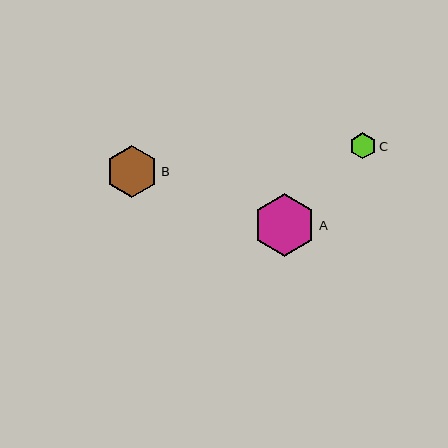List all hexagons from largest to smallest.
From largest to smallest: A, B, C.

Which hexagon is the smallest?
Hexagon C is the smallest with a size of approximately 26 pixels.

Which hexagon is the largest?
Hexagon A is the largest with a size of approximately 63 pixels.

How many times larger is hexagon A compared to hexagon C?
Hexagon A is approximately 2.4 times the size of hexagon C.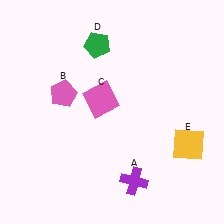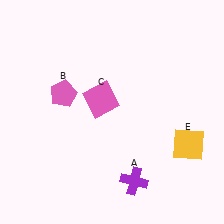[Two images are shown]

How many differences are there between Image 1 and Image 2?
There is 1 difference between the two images.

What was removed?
The green pentagon (D) was removed in Image 2.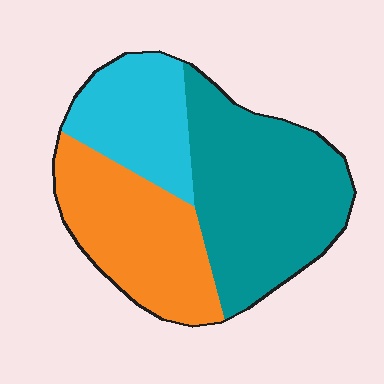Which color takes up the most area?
Teal, at roughly 45%.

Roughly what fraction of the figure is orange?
Orange takes up between a quarter and a half of the figure.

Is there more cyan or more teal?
Teal.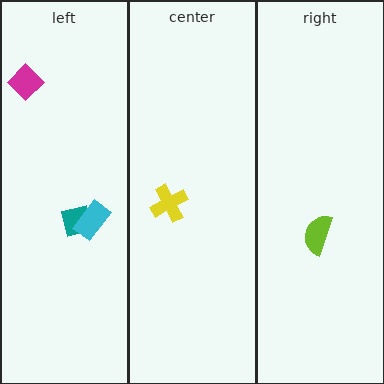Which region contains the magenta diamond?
The left region.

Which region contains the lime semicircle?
The right region.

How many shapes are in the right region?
1.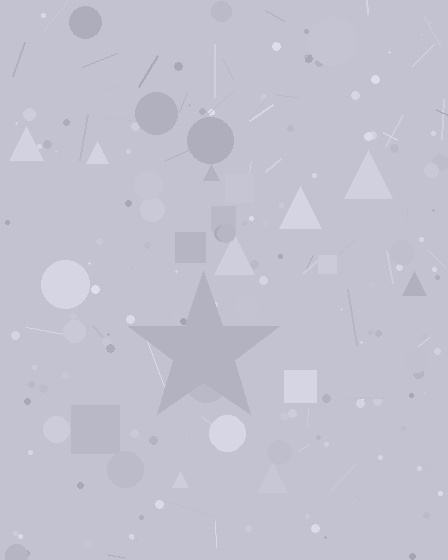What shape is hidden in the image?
A star is hidden in the image.